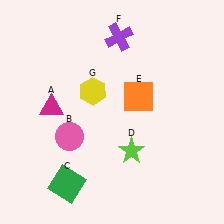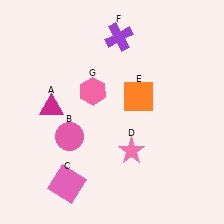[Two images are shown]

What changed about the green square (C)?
In Image 1, C is green. In Image 2, it changed to pink.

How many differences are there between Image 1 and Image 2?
There are 3 differences between the two images.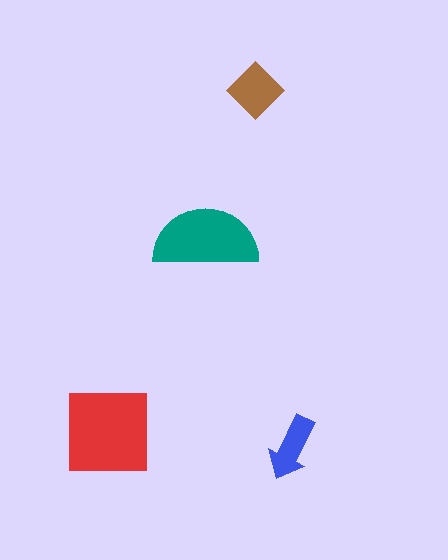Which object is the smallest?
The blue arrow.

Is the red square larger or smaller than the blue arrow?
Larger.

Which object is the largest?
The red square.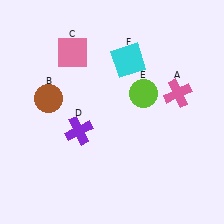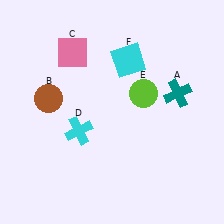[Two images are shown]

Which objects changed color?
A changed from pink to teal. D changed from purple to cyan.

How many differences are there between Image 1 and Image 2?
There are 2 differences between the two images.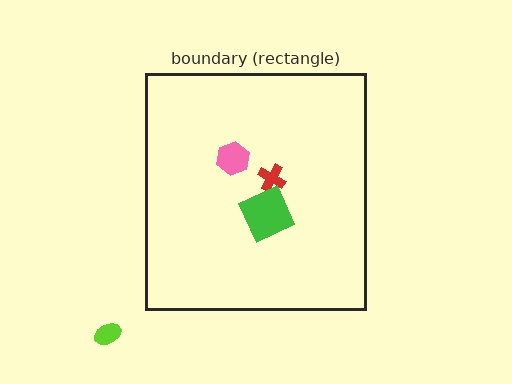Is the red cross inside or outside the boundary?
Inside.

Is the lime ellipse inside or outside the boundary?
Outside.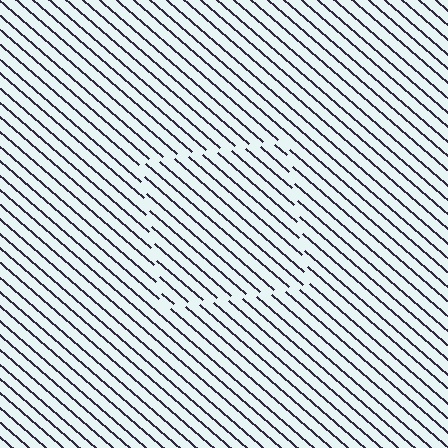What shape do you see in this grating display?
An illusory square. The interior of the shape contains the same grating, shifted by half a period — the contour is defined by the phase discontinuity where line-ends from the inner and outer gratings abut.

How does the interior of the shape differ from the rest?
The interior of the shape contains the same grating, shifted by half a period — the contour is defined by the phase discontinuity where line-ends from the inner and outer gratings abut.